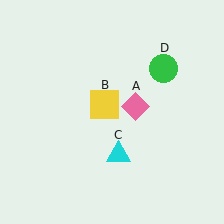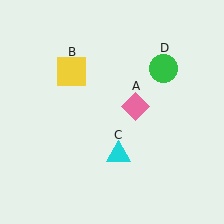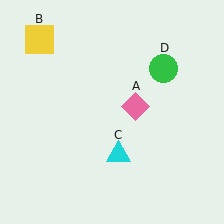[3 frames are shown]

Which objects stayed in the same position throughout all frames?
Pink diamond (object A) and cyan triangle (object C) and green circle (object D) remained stationary.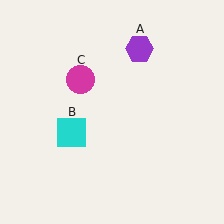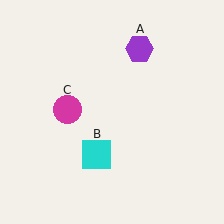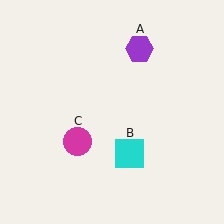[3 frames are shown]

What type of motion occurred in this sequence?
The cyan square (object B), magenta circle (object C) rotated counterclockwise around the center of the scene.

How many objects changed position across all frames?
2 objects changed position: cyan square (object B), magenta circle (object C).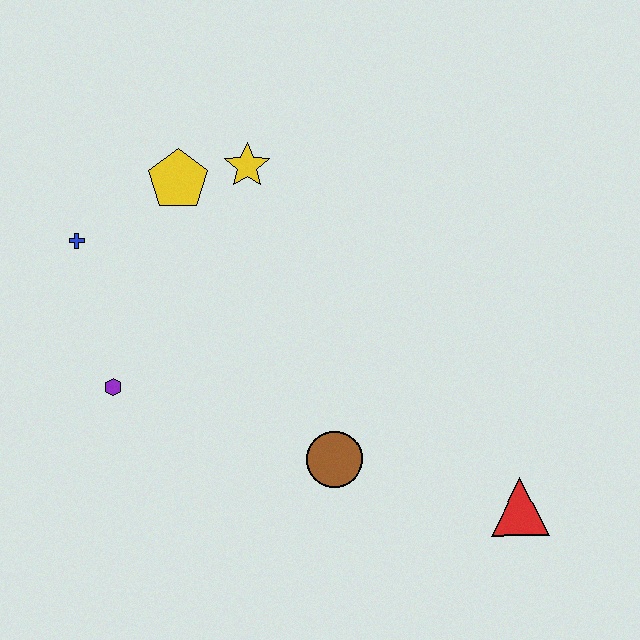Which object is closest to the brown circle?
The red triangle is closest to the brown circle.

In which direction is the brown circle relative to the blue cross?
The brown circle is to the right of the blue cross.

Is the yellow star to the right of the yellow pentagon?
Yes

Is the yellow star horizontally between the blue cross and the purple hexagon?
No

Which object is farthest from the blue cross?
The red triangle is farthest from the blue cross.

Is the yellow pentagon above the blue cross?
Yes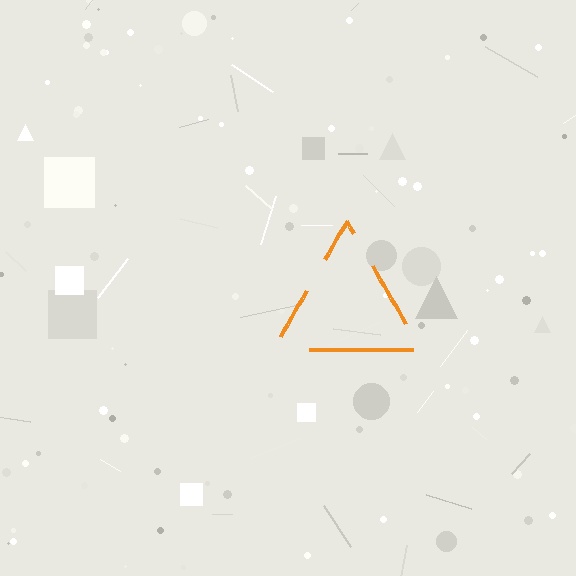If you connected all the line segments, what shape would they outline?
They would outline a triangle.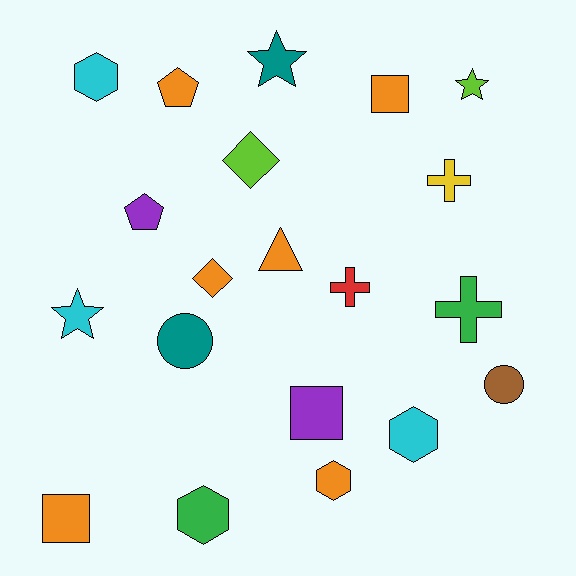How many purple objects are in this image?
There are 2 purple objects.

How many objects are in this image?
There are 20 objects.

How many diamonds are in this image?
There are 2 diamonds.